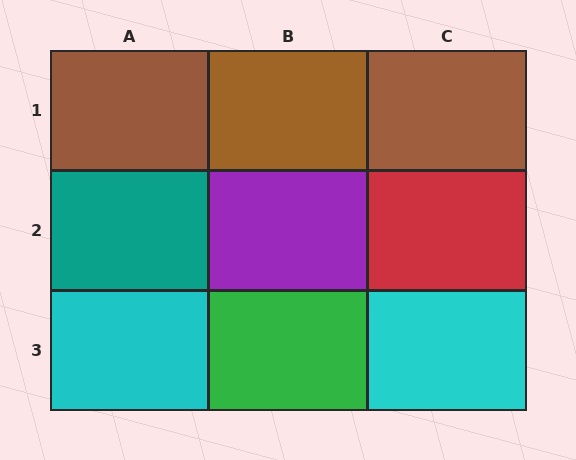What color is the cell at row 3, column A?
Cyan.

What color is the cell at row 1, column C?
Brown.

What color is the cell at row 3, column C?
Cyan.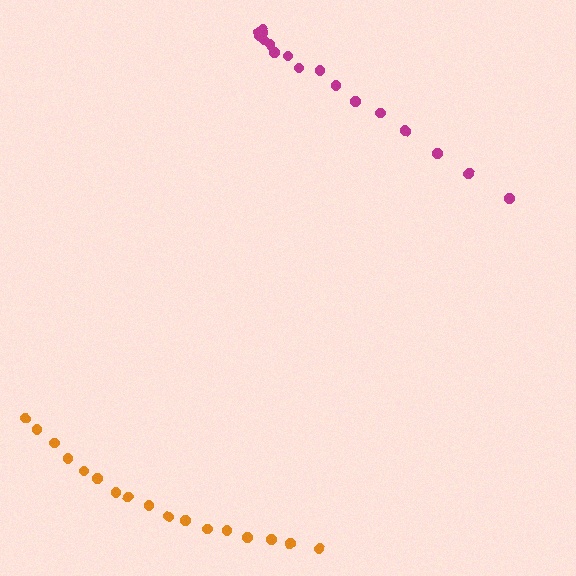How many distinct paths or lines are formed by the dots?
There are 2 distinct paths.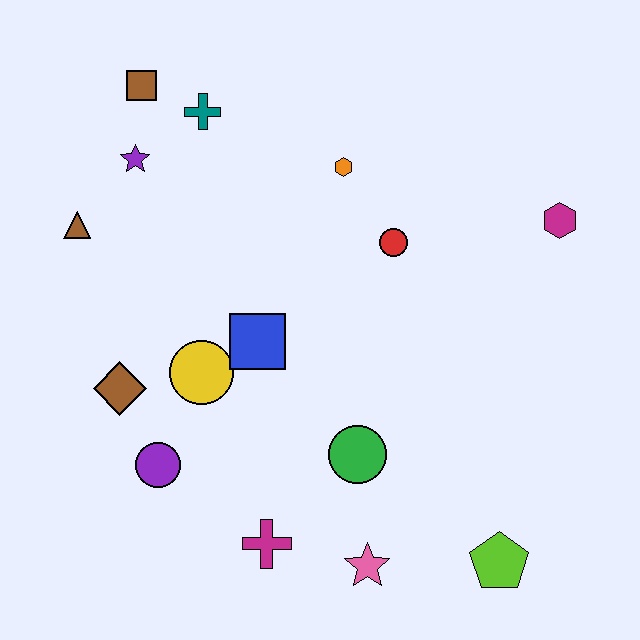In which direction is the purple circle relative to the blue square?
The purple circle is below the blue square.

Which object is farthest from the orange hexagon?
The lime pentagon is farthest from the orange hexagon.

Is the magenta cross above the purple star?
No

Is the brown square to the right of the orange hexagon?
No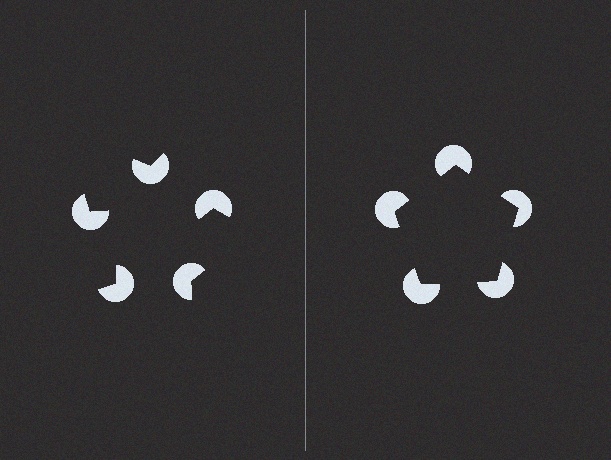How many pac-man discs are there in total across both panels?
10 — 5 on each side.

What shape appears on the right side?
An illusory pentagon.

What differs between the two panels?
The pac-man discs are positioned identically on both sides; only the wedge orientations differ. On the right they align to a pentagon; on the left they are misaligned.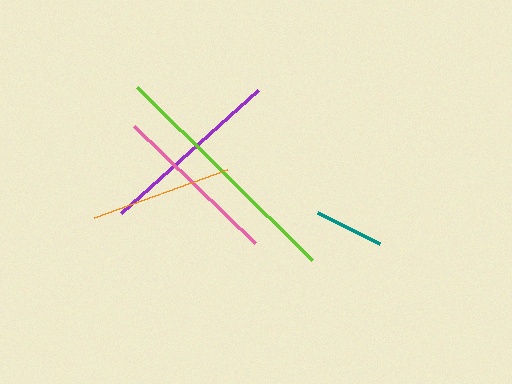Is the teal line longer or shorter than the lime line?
The lime line is longer than the teal line.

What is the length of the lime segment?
The lime segment is approximately 246 pixels long.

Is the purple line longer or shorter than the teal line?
The purple line is longer than the teal line.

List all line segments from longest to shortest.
From longest to shortest: lime, purple, pink, orange, teal.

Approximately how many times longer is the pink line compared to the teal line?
The pink line is approximately 2.4 times the length of the teal line.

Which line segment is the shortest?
The teal line is the shortest at approximately 70 pixels.